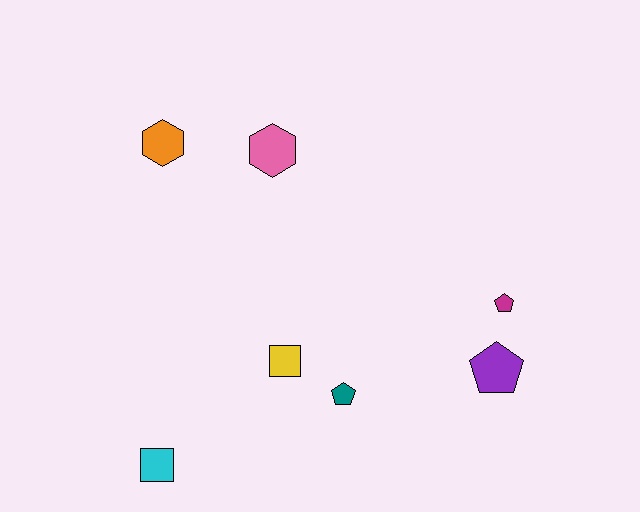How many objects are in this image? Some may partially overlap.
There are 7 objects.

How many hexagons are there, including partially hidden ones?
There are 2 hexagons.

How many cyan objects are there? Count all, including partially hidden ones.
There is 1 cyan object.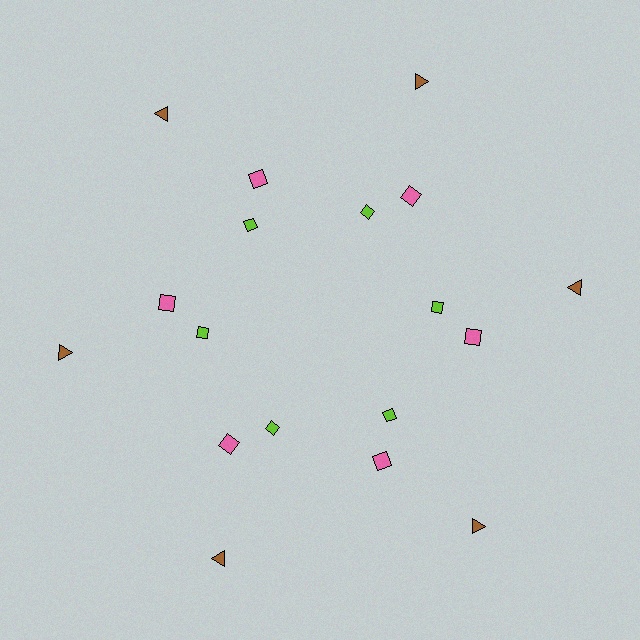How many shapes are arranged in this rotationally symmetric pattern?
There are 18 shapes, arranged in 6 groups of 3.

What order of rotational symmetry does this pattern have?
This pattern has 6-fold rotational symmetry.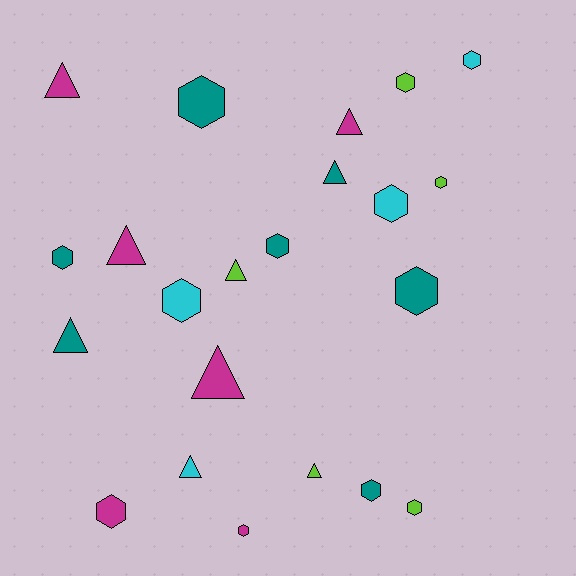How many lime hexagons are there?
There are 3 lime hexagons.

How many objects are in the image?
There are 22 objects.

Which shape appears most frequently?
Hexagon, with 13 objects.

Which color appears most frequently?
Teal, with 7 objects.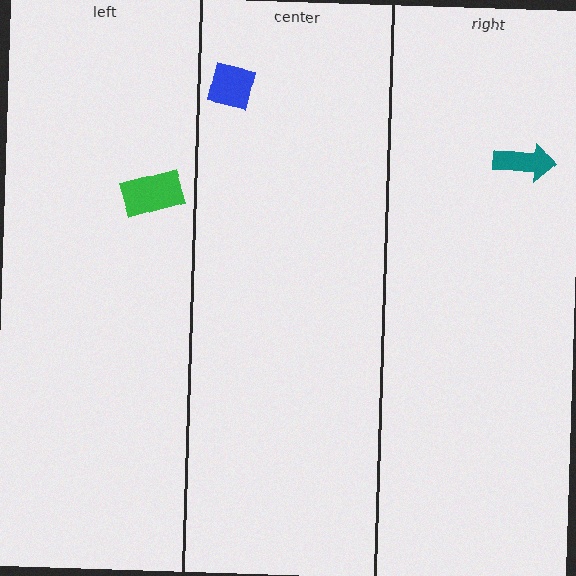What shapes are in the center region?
The blue square.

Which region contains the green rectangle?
The left region.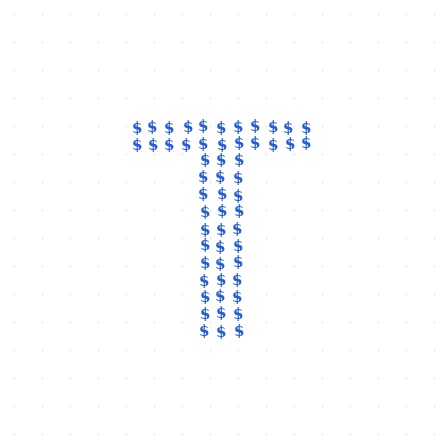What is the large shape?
The large shape is the letter T.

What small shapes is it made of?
It is made of small dollar signs.